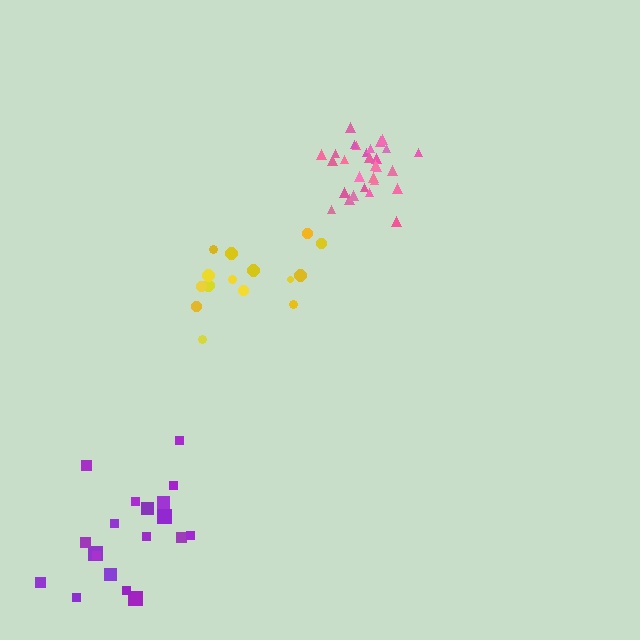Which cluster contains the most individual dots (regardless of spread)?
Pink (30).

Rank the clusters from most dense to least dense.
pink, yellow, purple.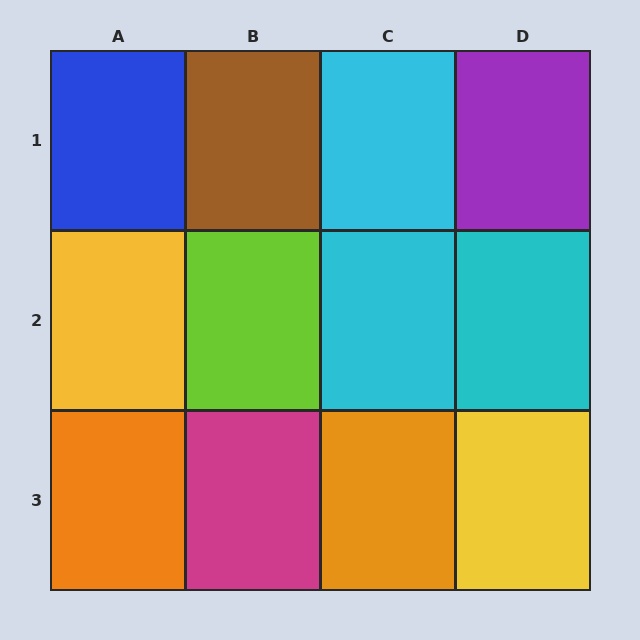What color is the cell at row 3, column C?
Orange.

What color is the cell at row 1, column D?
Purple.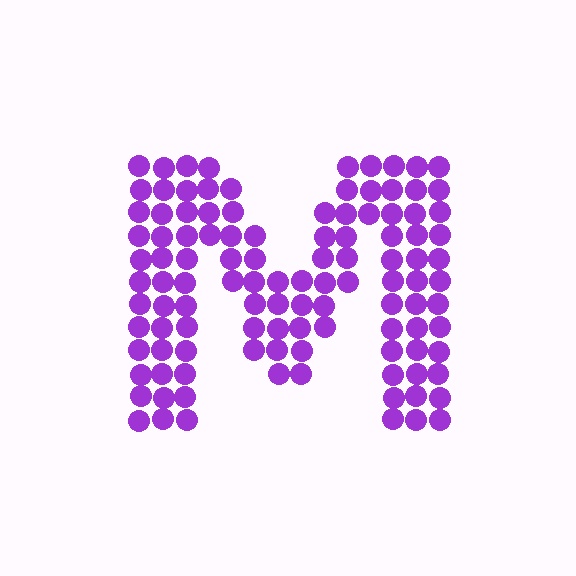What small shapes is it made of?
It is made of small circles.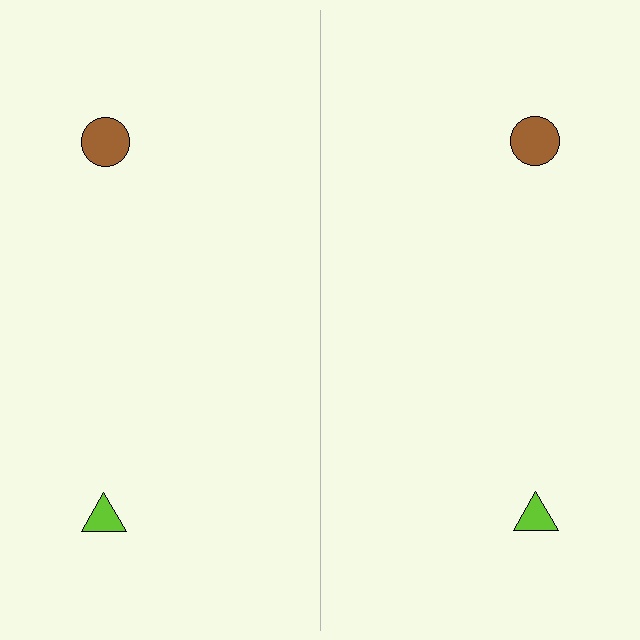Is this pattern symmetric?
Yes, this pattern has bilateral (reflection) symmetry.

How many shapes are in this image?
There are 4 shapes in this image.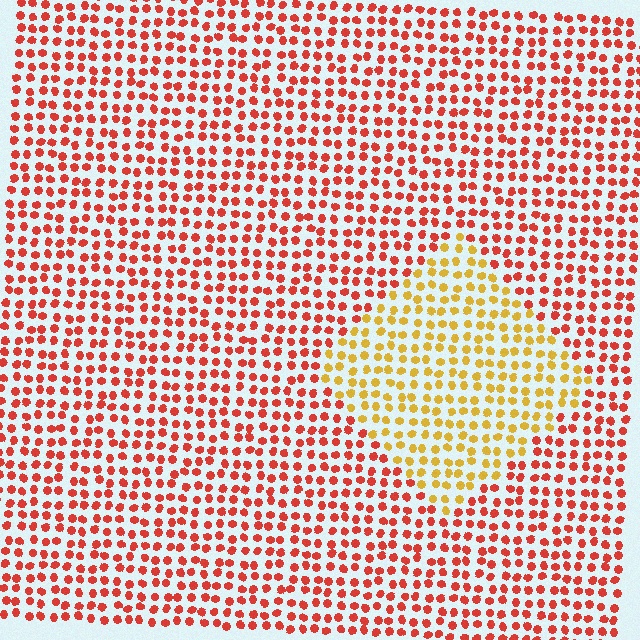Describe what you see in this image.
The image is filled with small red elements in a uniform arrangement. A diamond-shaped region is visible where the elements are tinted to a slightly different hue, forming a subtle color boundary.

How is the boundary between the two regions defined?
The boundary is defined purely by a slight shift in hue (about 44 degrees). Spacing, size, and orientation are identical on both sides.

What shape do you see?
I see a diamond.